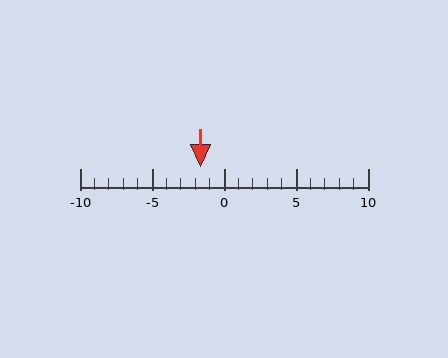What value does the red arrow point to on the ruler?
The red arrow points to approximately -2.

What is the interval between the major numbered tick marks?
The major tick marks are spaced 5 units apart.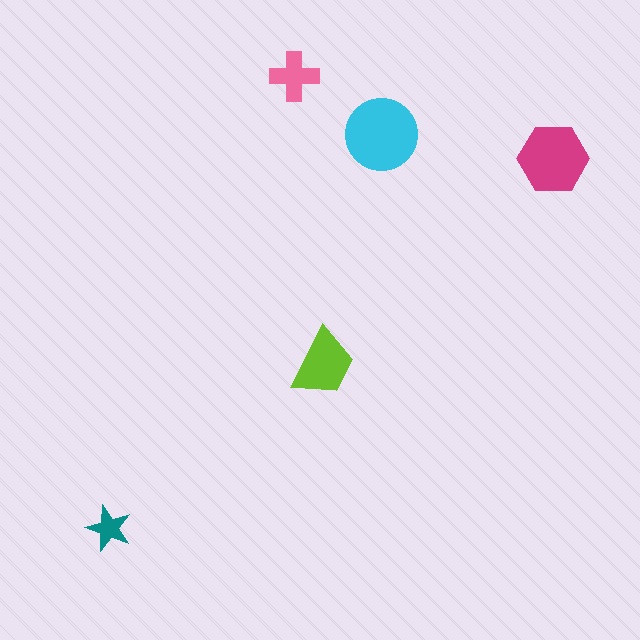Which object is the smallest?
The teal star.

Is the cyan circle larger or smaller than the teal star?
Larger.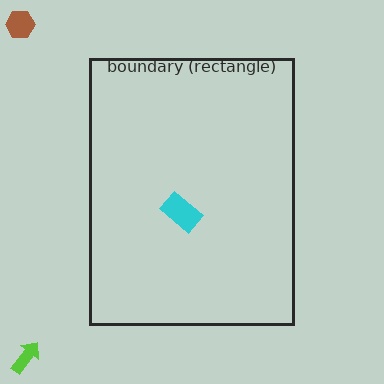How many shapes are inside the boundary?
1 inside, 2 outside.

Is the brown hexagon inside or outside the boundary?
Outside.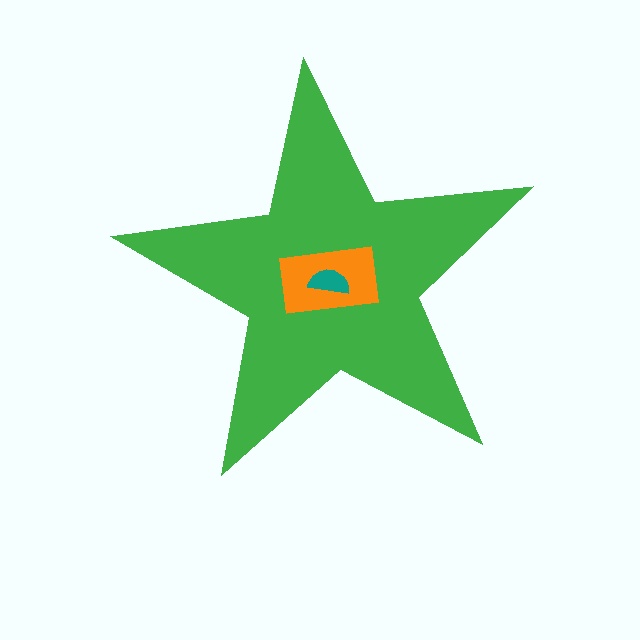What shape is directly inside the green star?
The orange rectangle.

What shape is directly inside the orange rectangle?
The teal semicircle.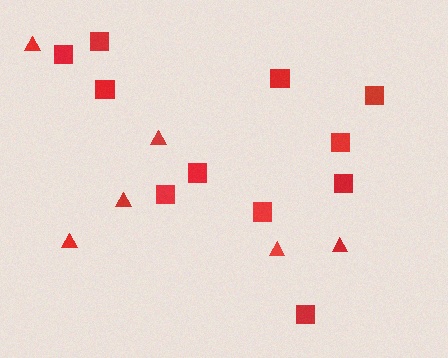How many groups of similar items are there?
There are 2 groups: one group of triangles (6) and one group of squares (11).